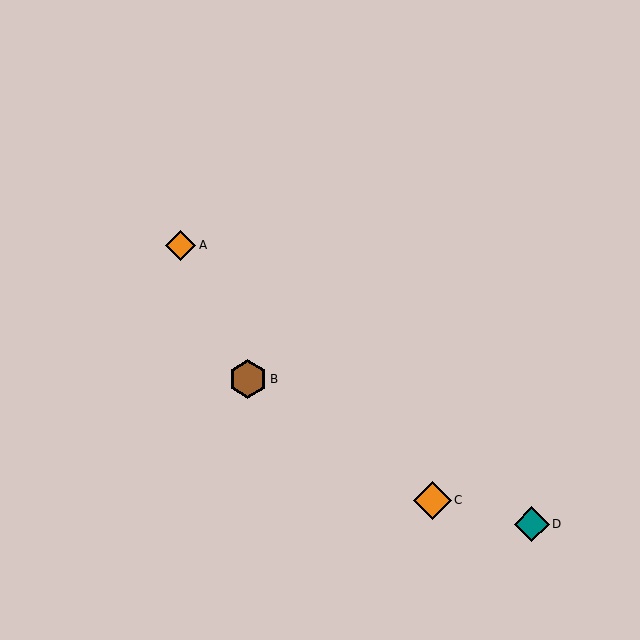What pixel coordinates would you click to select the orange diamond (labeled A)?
Click at (181, 245) to select the orange diamond A.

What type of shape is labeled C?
Shape C is an orange diamond.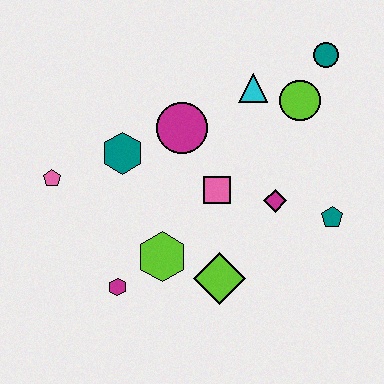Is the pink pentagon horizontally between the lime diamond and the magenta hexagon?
No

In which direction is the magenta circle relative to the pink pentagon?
The magenta circle is to the right of the pink pentagon.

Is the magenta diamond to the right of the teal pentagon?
No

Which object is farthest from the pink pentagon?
The teal circle is farthest from the pink pentagon.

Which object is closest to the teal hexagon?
The magenta circle is closest to the teal hexagon.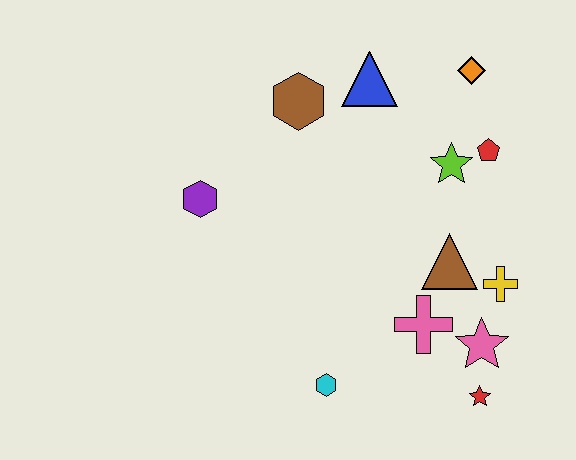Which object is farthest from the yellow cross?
The purple hexagon is farthest from the yellow cross.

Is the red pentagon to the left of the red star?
No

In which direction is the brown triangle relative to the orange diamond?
The brown triangle is below the orange diamond.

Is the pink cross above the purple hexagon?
No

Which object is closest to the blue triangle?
The brown hexagon is closest to the blue triangle.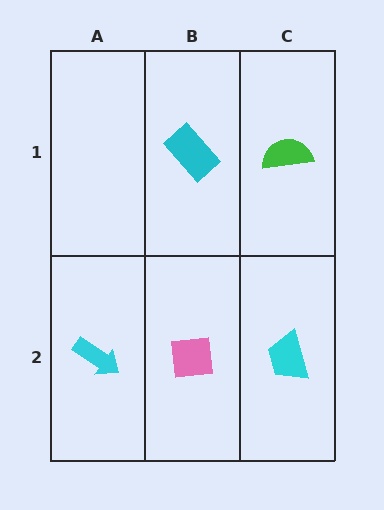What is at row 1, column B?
A cyan rectangle.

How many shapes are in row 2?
3 shapes.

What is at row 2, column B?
A pink square.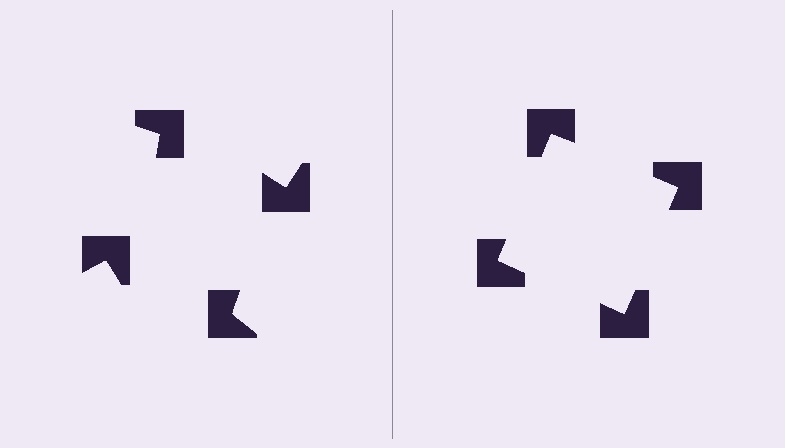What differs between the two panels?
The notched squares are positioned identically on both sides; only the wedge orientations differ. On the right they align to a square; on the left they are misaligned.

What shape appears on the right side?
An illusory square.